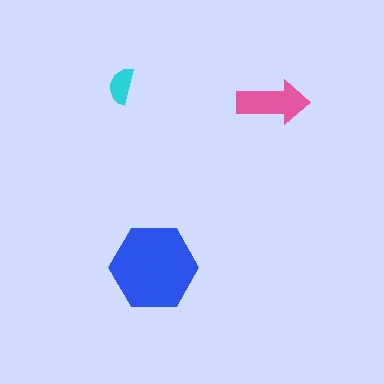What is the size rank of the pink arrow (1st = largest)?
2nd.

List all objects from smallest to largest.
The cyan semicircle, the pink arrow, the blue hexagon.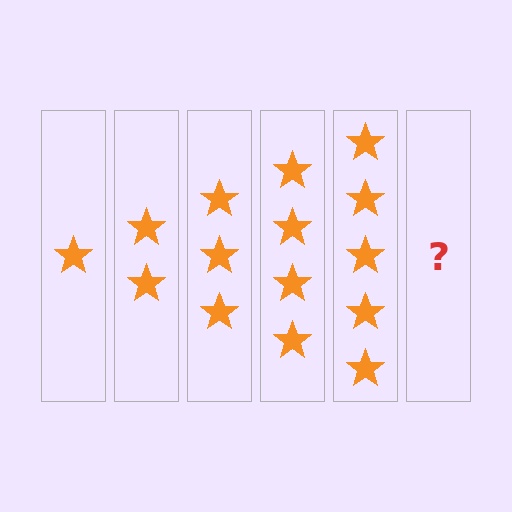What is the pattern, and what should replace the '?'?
The pattern is that each step adds one more star. The '?' should be 6 stars.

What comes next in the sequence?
The next element should be 6 stars.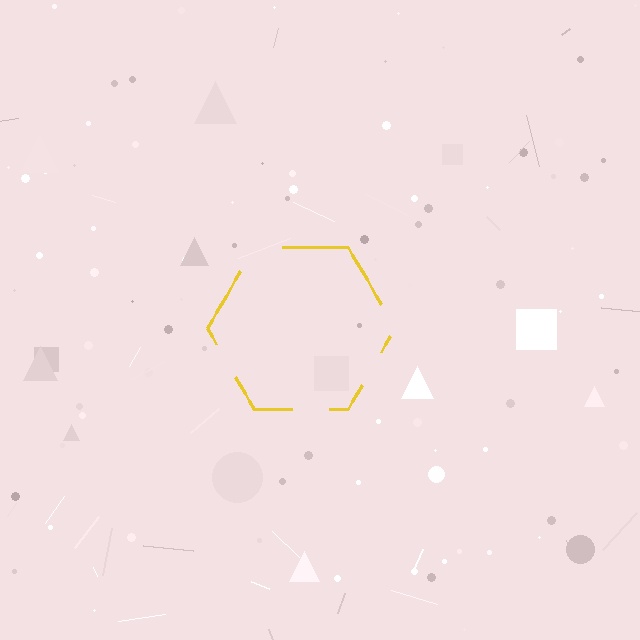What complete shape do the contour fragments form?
The contour fragments form a hexagon.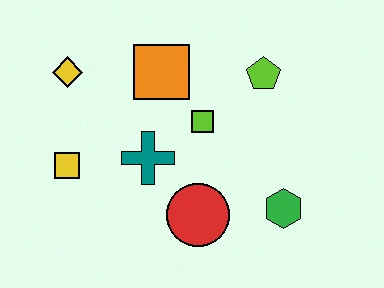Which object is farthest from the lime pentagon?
The yellow square is farthest from the lime pentagon.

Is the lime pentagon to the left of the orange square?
No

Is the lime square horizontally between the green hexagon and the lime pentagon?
No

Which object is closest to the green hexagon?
The red circle is closest to the green hexagon.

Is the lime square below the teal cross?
No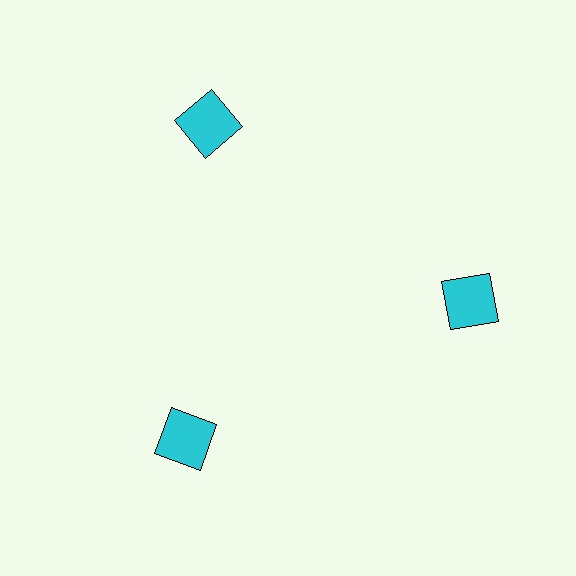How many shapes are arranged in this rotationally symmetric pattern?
There are 3 shapes, arranged in 3 groups of 1.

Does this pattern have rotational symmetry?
Yes, this pattern has 3-fold rotational symmetry. It looks the same after rotating 120 degrees around the center.